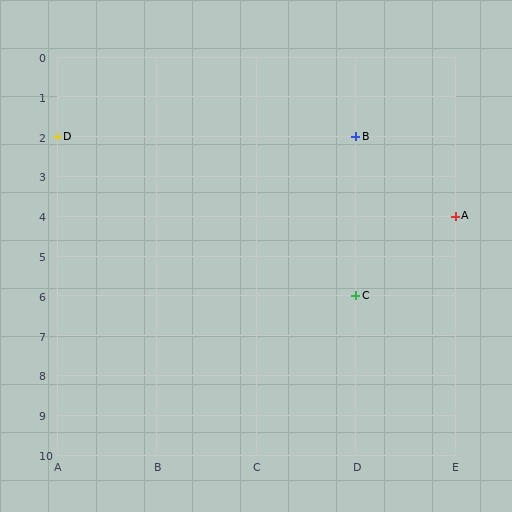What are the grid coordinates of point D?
Point D is at grid coordinates (A, 2).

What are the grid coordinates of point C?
Point C is at grid coordinates (D, 6).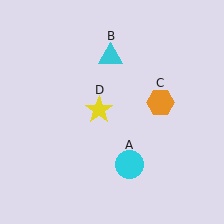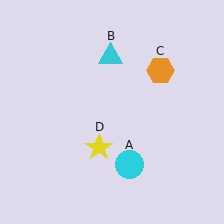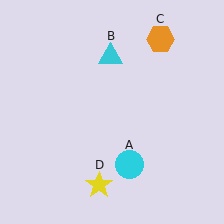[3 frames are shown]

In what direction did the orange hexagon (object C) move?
The orange hexagon (object C) moved up.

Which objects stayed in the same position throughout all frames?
Cyan circle (object A) and cyan triangle (object B) remained stationary.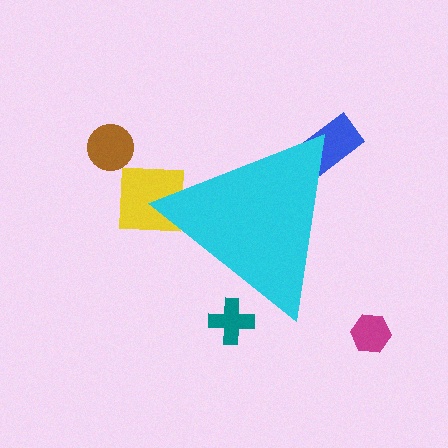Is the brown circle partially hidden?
No, the brown circle is fully visible.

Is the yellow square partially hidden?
Yes, the yellow square is partially hidden behind the cyan triangle.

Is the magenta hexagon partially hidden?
No, the magenta hexagon is fully visible.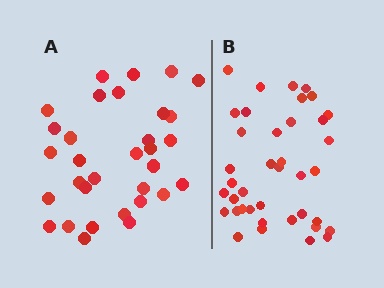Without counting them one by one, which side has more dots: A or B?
Region B (the right region) has more dots.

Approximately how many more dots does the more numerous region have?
Region B has roughly 8 or so more dots than region A.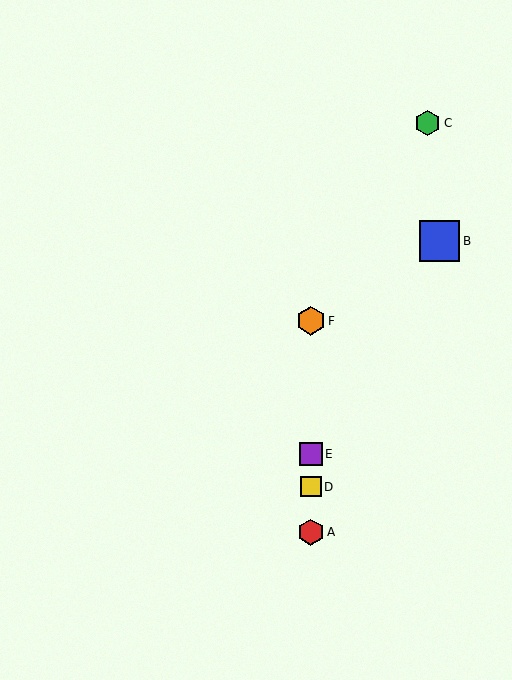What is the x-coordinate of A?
Object A is at x≈311.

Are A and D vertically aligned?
Yes, both are at x≈311.